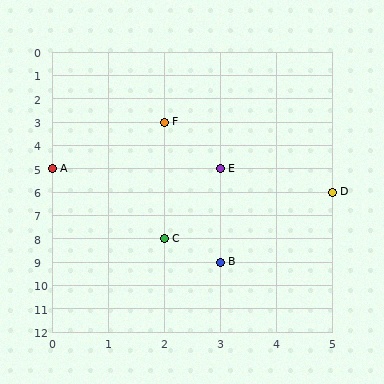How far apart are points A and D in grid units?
Points A and D are 5 columns and 1 row apart (about 5.1 grid units diagonally).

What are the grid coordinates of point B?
Point B is at grid coordinates (3, 9).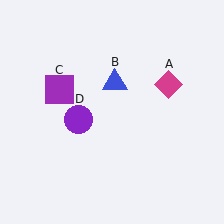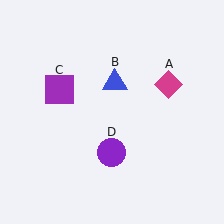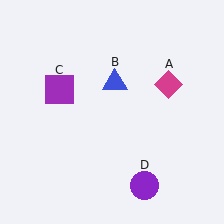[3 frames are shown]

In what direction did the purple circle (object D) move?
The purple circle (object D) moved down and to the right.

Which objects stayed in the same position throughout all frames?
Magenta diamond (object A) and blue triangle (object B) and purple square (object C) remained stationary.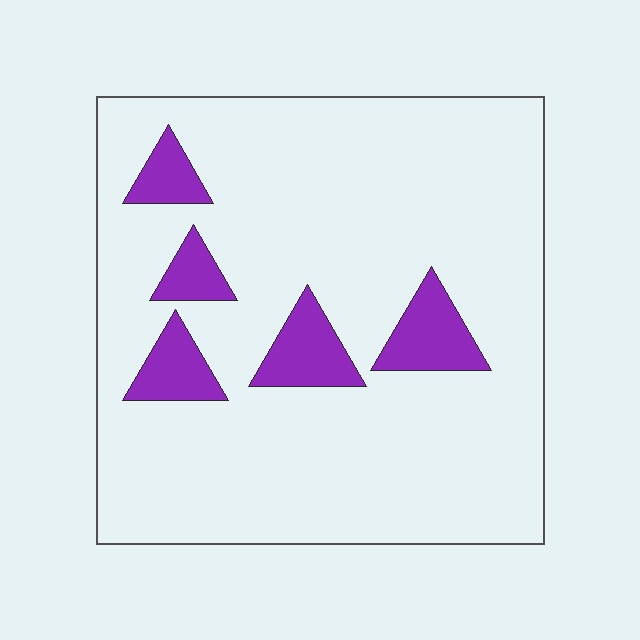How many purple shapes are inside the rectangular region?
5.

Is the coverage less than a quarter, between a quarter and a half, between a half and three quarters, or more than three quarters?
Less than a quarter.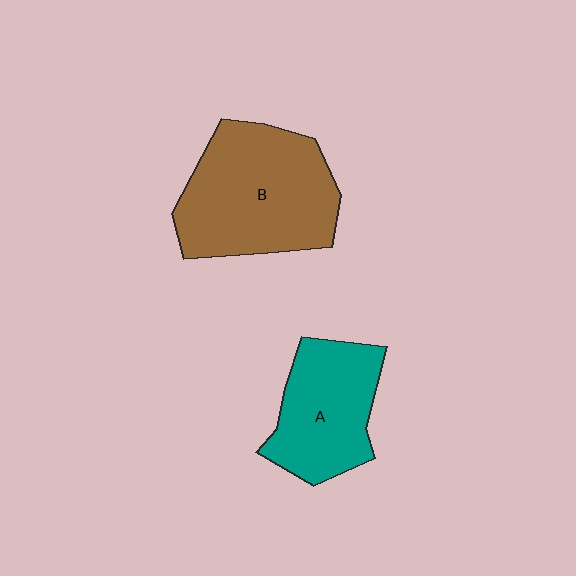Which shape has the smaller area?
Shape A (teal).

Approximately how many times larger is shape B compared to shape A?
Approximately 1.4 times.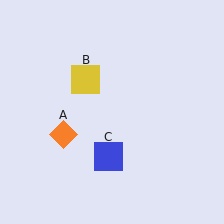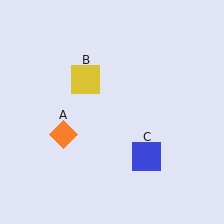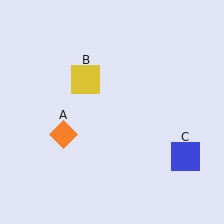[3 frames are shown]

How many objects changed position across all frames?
1 object changed position: blue square (object C).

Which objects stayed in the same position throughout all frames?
Orange diamond (object A) and yellow square (object B) remained stationary.